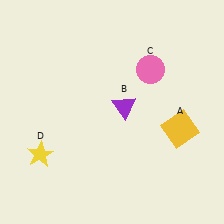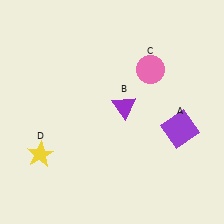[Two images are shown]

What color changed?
The square (A) changed from yellow in Image 1 to purple in Image 2.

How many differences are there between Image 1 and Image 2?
There is 1 difference between the two images.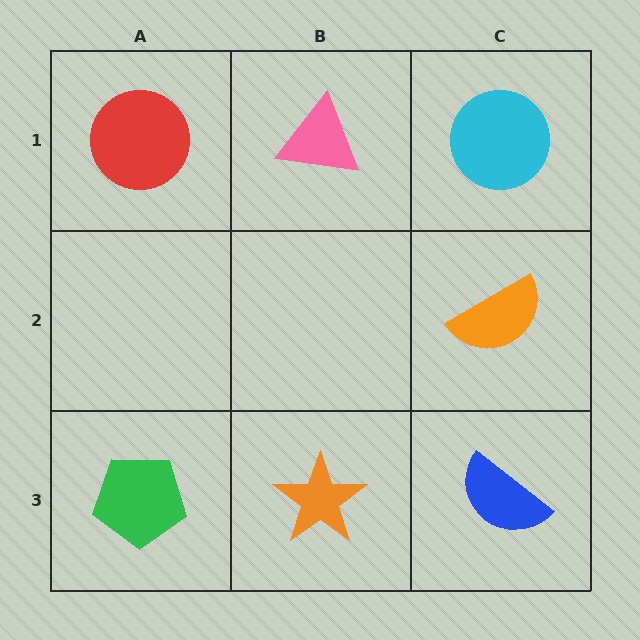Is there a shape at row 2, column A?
No, that cell is empty.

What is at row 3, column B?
An orange star.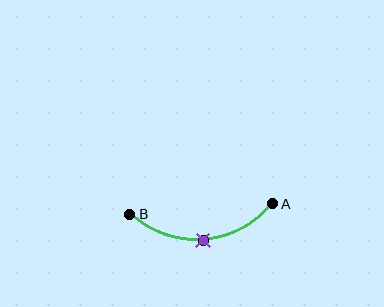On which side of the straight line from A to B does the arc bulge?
The arc bulges below the straight line connecting A and B.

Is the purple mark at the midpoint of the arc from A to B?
Yes. The purple mark lies on the arc at equal arc-length from both A and B — it is the arc midpoint.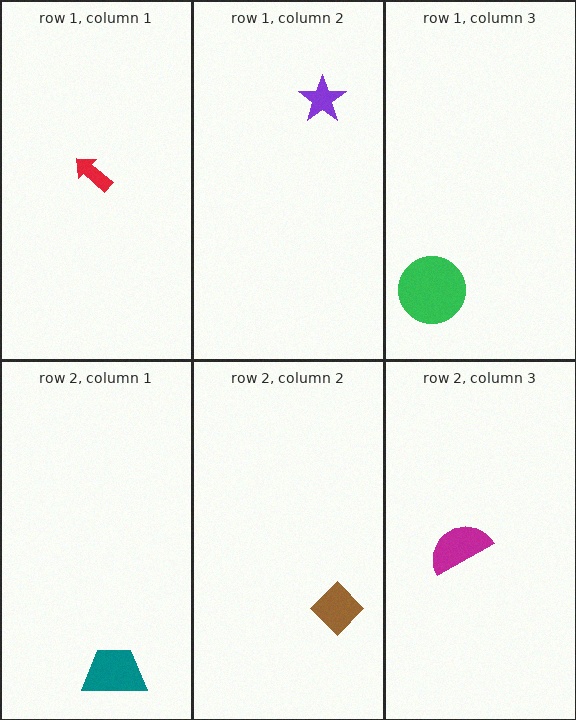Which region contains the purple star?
The row 1, column 2 region.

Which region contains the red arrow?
The row 1, column 1 region.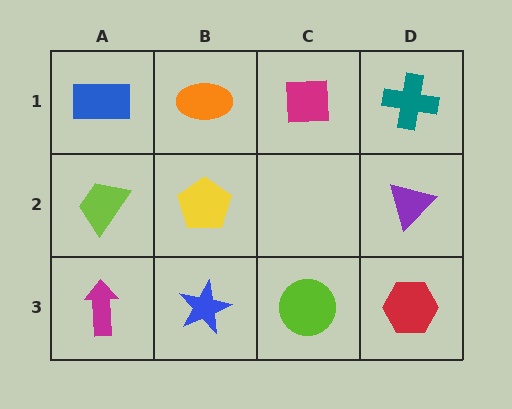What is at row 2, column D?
A purple triangle.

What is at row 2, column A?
A lime trapezoid.